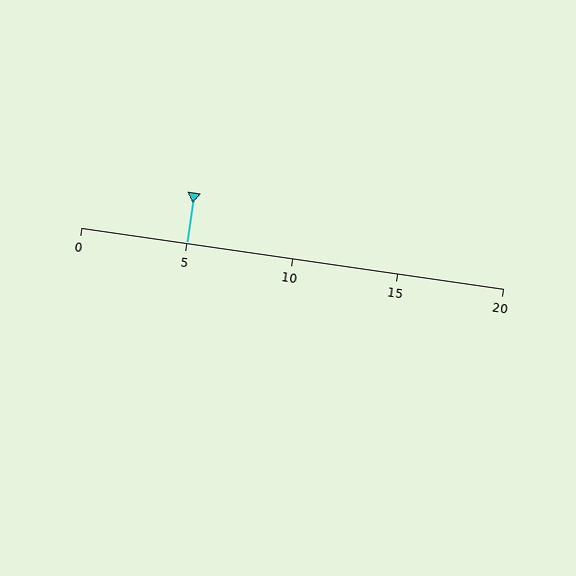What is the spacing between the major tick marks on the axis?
The major ticks are spaced 5 apart.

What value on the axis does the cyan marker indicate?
The marker indicates approximately 5.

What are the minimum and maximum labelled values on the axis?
The axis runs from 0 to 20.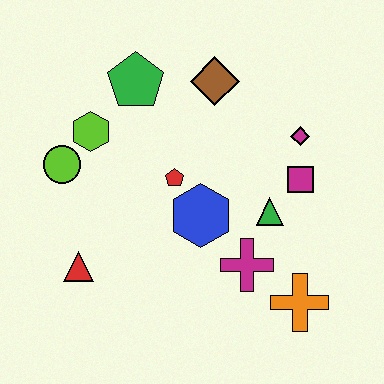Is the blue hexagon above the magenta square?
No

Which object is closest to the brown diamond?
The green pentagon is closest to the brown diamond.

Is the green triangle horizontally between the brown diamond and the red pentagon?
No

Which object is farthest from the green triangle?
The lime circle is farthest from the green triangle.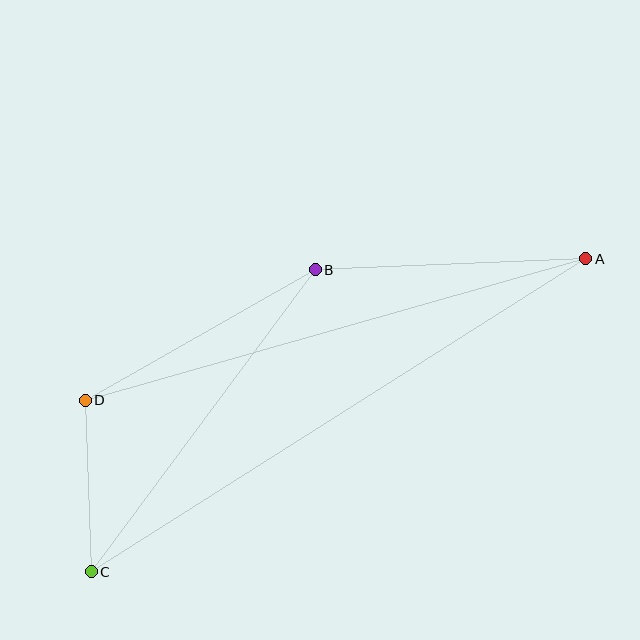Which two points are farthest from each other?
Points A and C are farthest from each other.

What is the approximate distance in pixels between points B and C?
The distance between B and C is approximately 376 pixels.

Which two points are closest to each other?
Points C and D are closest to each other.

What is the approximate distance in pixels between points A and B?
The distance between A and B is approximately 271 pixels.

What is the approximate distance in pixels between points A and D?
The distance between A and D is approximately 520 pixels.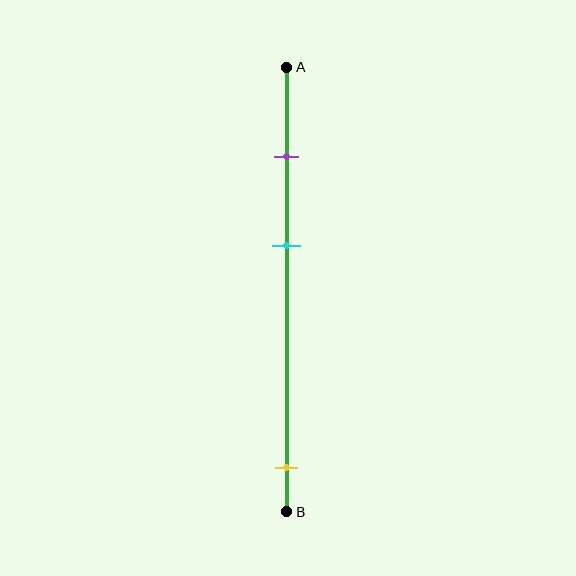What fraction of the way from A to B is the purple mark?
The purple mark is approximately 20% (0.2) of the way from A to B.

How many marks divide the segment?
There are 3 marks dividing the segment.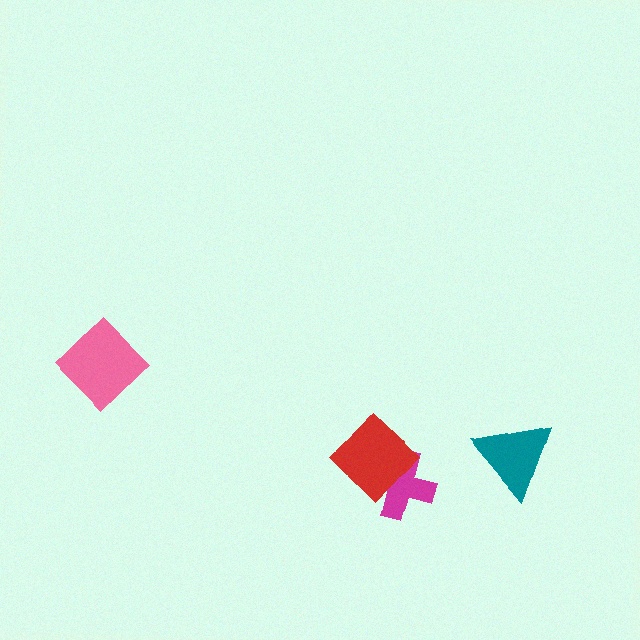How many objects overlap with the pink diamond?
0 objects overlap with the pink diamond.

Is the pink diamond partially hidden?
No, no other shape covers it.